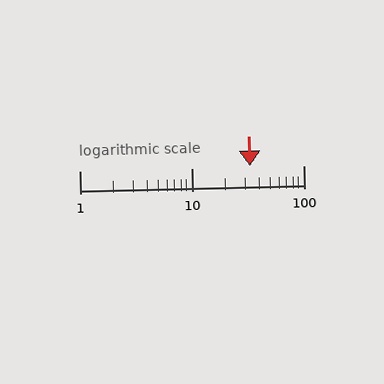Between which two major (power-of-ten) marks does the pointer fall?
The pointer is between 10 and 100.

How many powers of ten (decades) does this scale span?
The scale spans 2 decades, from 1 to 100.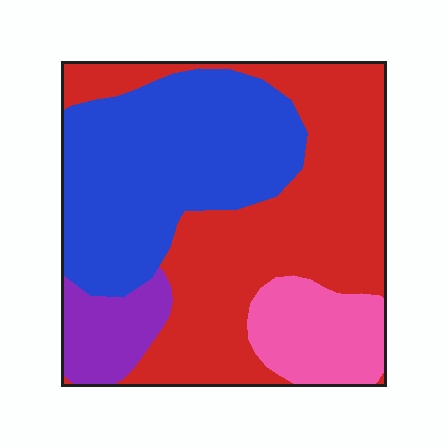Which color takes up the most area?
Red, at roughly 45%.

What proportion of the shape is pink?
Pink covers 12% of the shape.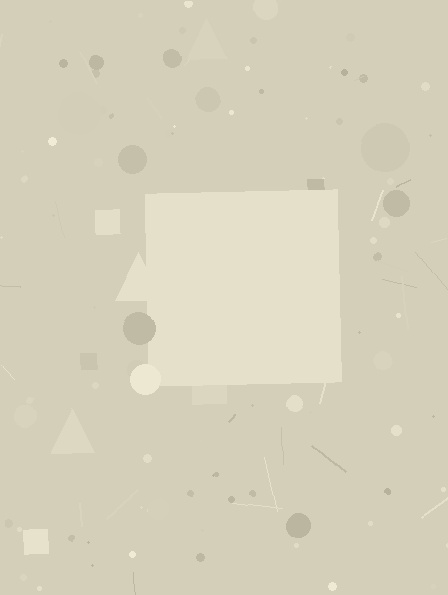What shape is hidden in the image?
A square is hidden in the image.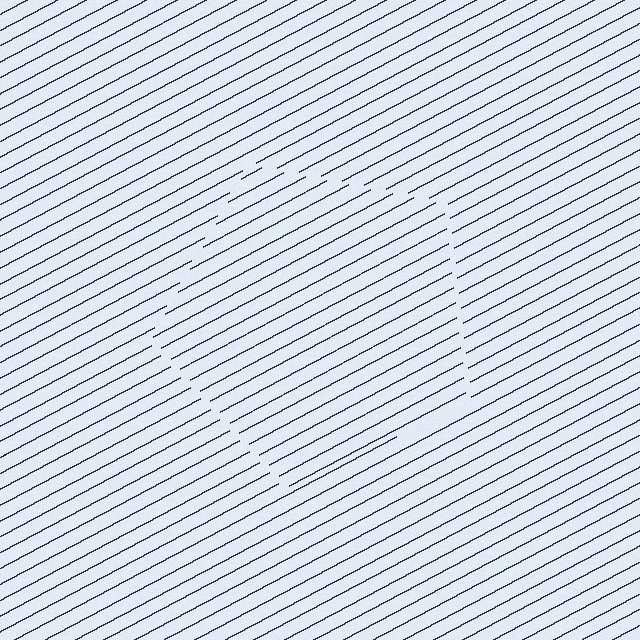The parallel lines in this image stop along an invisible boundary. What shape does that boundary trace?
An illusory pentagon. The interior of the shape contains the same grating, shifted by half a period — the contour is defined by the phase discontinuity where line-ends from the inner and outer gratings abut.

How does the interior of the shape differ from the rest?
The interior of the shape contains the same grating, shifted by half a period — the contour is defined by the phase discontinuity where line-ends from the inner and outer gratings abut.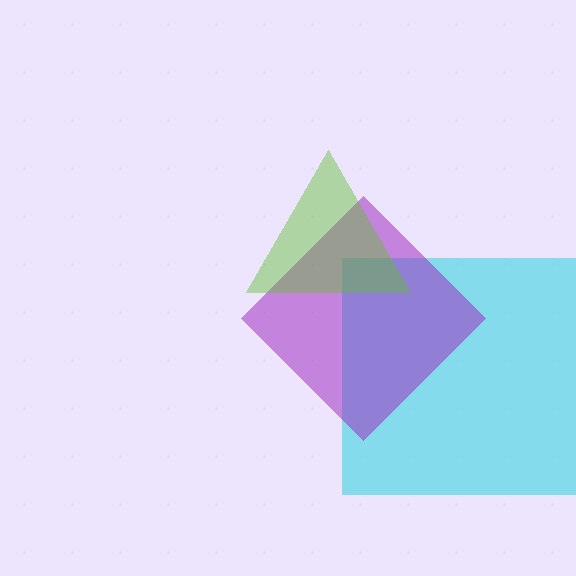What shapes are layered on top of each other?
The layered shapes are: a cyan square, a purple diamond, a lime triangle.